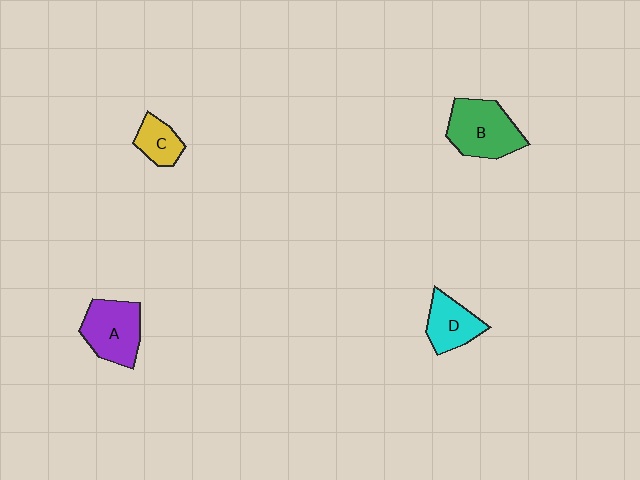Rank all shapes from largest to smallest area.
From largest to smallest: B (green), A (purple), D (cyan), C (yellow).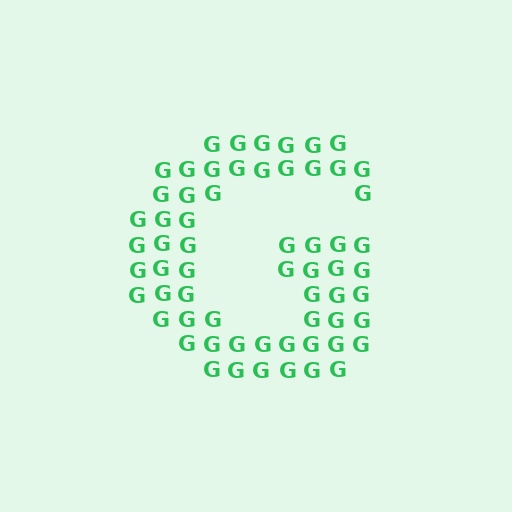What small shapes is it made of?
It is made of small letter G's.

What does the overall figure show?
The overall figure shows the letter G.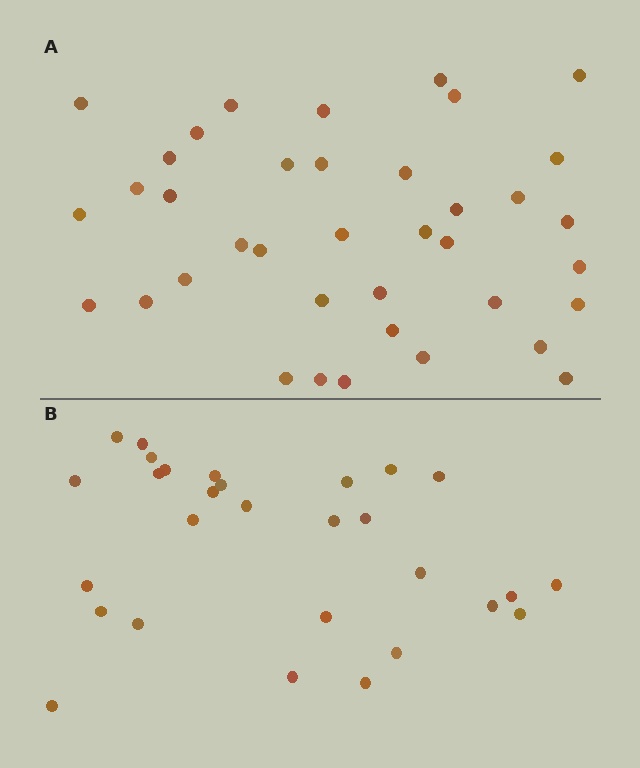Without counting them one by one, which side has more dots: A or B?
Region A (the top region) has more dots.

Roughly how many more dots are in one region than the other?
Region A has roughly 8 or so more dots than region B.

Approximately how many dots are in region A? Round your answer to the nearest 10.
About 40 dots. (The exact count is 38, which rounds to 40.)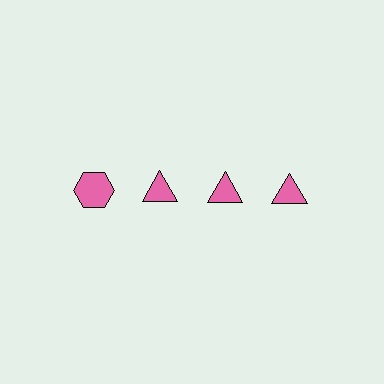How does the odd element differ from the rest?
It has a different shape: hexagon instead of triangle.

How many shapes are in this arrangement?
There are 4 shapes arranged in a grid pattern.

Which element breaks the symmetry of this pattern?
The pink hexagon in the top row, leftmost column breaks the symmetry. All other shapes are pink triangles.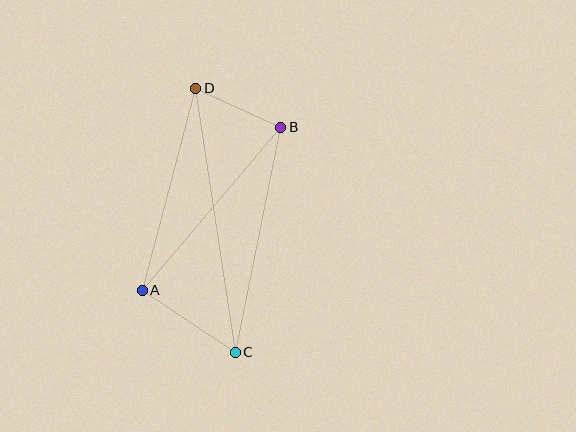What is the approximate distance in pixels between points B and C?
The distance between B and C is approximately 230 pixels.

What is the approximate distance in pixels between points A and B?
The distance between A and B is approximately 214 pixels.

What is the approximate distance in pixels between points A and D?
The distance between A and D is approximately 209 pixels.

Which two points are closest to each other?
Points B and D are closest to each other.